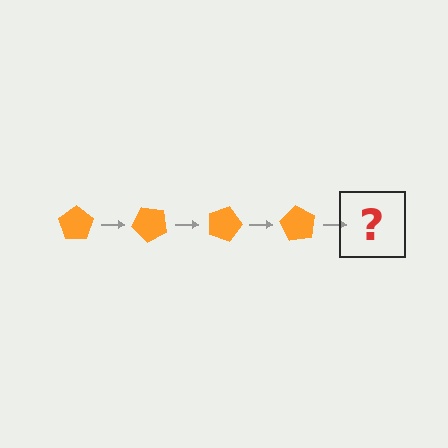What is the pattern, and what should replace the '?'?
The pattern is that the pentagon rotates 45 degrees each step. The '?' should be an orange pentagon rotated 180 degrees.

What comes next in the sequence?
The next element should be an orange pentagon rotated 180 degrees.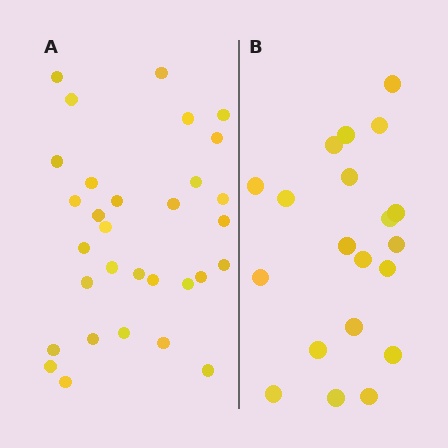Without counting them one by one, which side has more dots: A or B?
Region A (the left region) has more dots.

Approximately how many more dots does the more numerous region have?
Region A has roughly 12 or so more dots than region B.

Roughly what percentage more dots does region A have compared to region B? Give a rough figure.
About 55% more.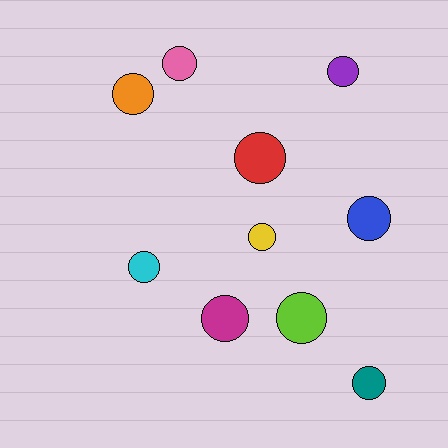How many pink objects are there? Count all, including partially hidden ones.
There is 1 pink object.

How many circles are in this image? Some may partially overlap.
There are 10 circles.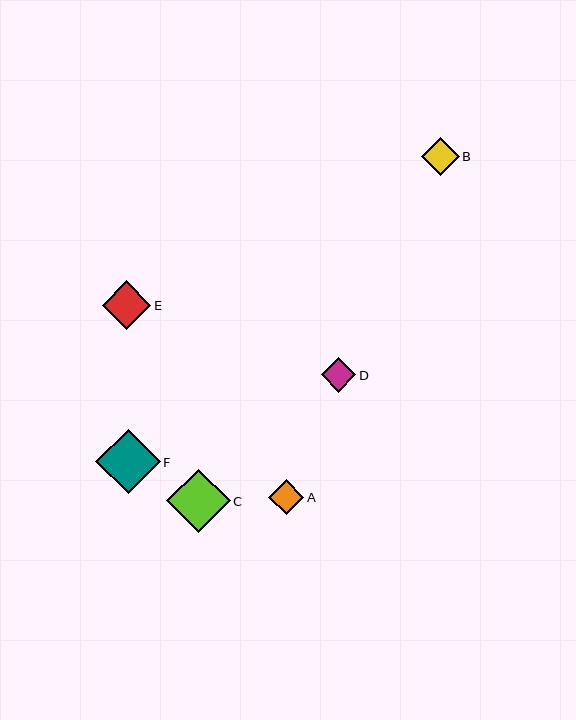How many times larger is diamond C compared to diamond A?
Diamond C is approximately 1.8 times the size of diamond A.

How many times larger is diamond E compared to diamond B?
Diamond E is approximately 1.3 times the size of diamond B.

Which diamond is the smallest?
Diamond D is the smallest with a size of approximately 35 pixels.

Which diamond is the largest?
Diamond F is the largest with a size of approximately 65 pixels.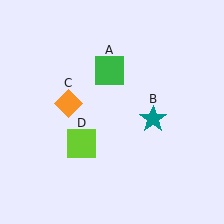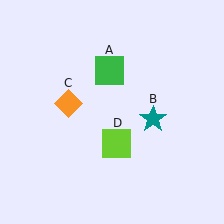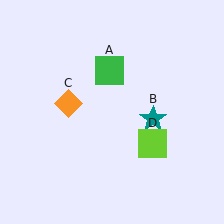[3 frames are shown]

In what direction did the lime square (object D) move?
The lime square (object D) moved right.